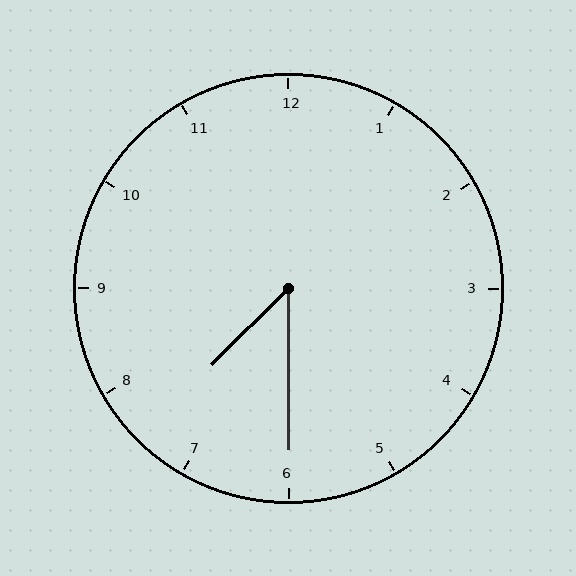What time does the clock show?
7:30.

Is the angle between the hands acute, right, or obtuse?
It is acute.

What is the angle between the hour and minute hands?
Approximately 45 degrees.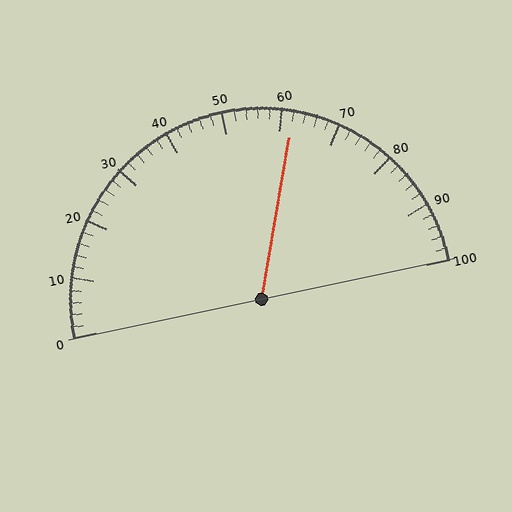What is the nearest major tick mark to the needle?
The nearest major tick mark is 60.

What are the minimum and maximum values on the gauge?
The gauge ranges from 0 to 100.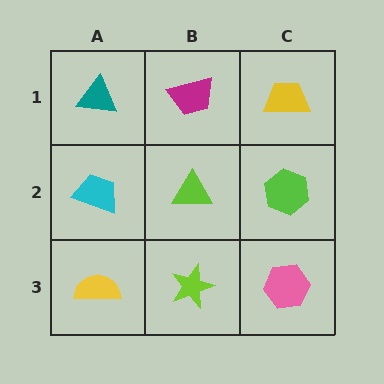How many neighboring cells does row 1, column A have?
2.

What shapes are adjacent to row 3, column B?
A lime triangle (row 2, column B), a yellow semicircle (row 3, column A), a pink hexagon (row 3, column C).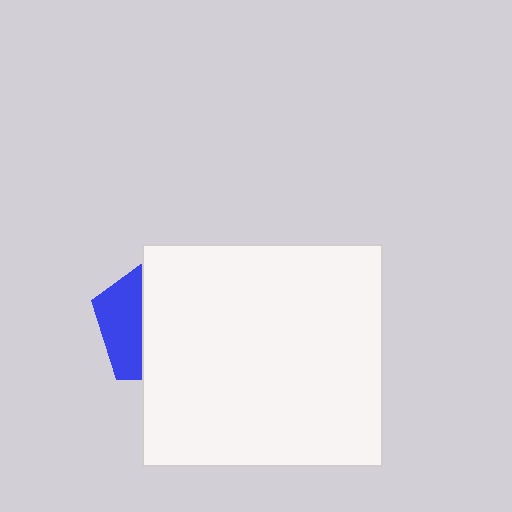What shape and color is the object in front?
The object in front is a white rectangle.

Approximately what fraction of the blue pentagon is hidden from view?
Roughly 67% of the blue pentagon is hidden behind the white rectangle.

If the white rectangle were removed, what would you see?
You would see the complete blue pentagon.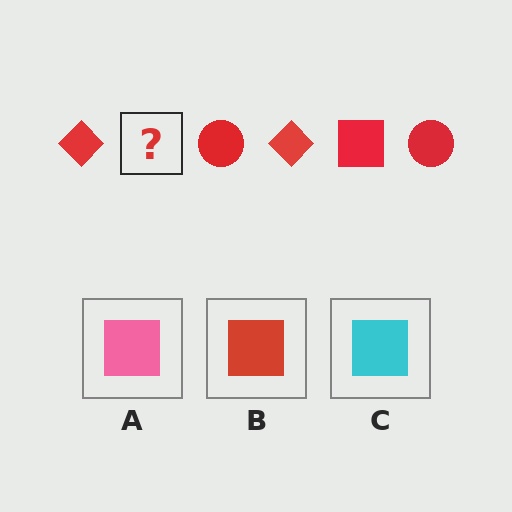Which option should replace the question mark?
Option B.